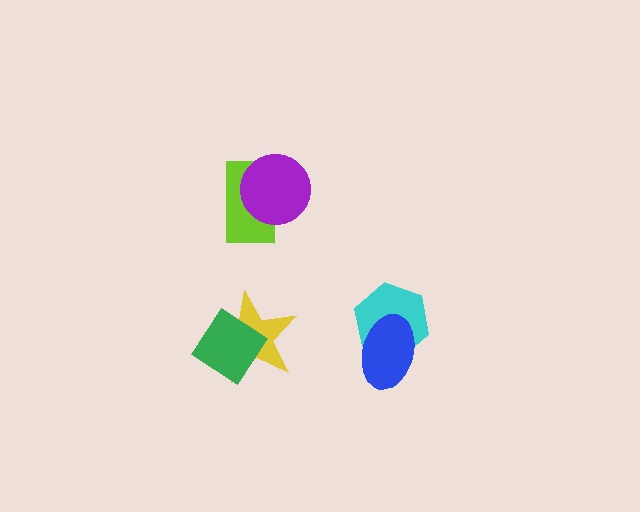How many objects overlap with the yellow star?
1 object overlaps with the yellow star.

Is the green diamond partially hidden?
No, no other shape covers it.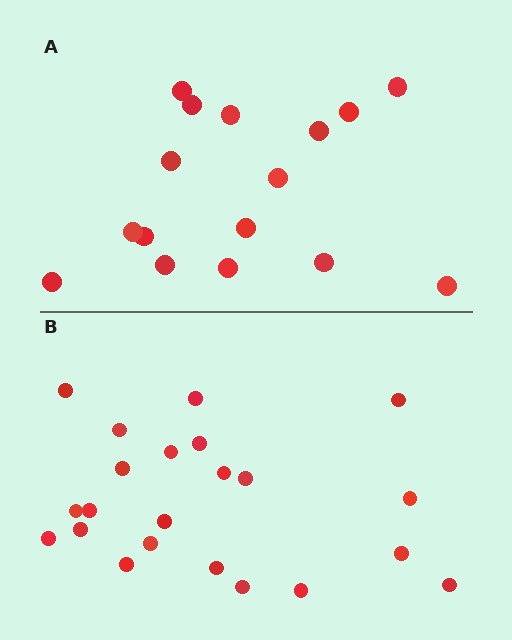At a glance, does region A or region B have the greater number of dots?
Region B (the bottom region) has more dots.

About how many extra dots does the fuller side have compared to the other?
Region B has about 6 more dots than region A.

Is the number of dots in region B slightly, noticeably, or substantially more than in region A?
Region B has noticeably more, but not dramatically so. The ratio is roughly 1.4 to 1.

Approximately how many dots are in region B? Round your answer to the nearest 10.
About 20 dots. (The exact count is 22, which rounds to 20.)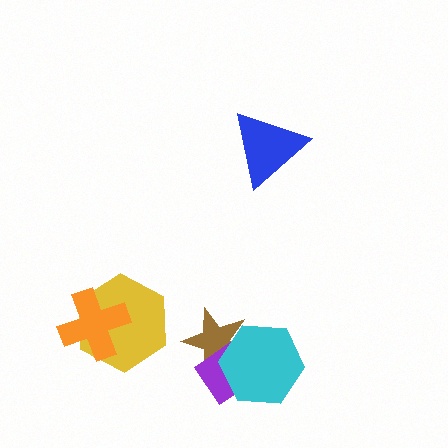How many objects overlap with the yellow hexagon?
1 object overlaps with the yellow hexagon.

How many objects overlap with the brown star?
2 objects overlap with the brown star.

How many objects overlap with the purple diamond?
2 objects overlap with the purple diamond.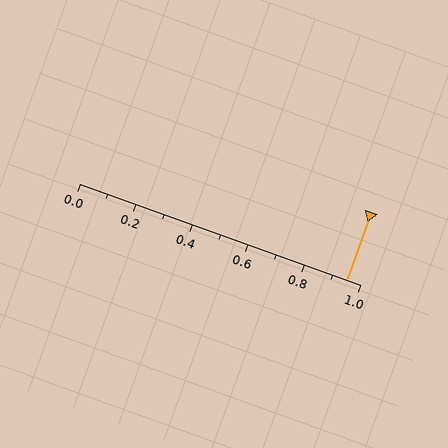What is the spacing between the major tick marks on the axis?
The major ticks are spaced 0.2 apart.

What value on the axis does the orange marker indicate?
The marker indicates approximately 0.95.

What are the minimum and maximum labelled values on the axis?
The axis runs from 0.0 to 1.0.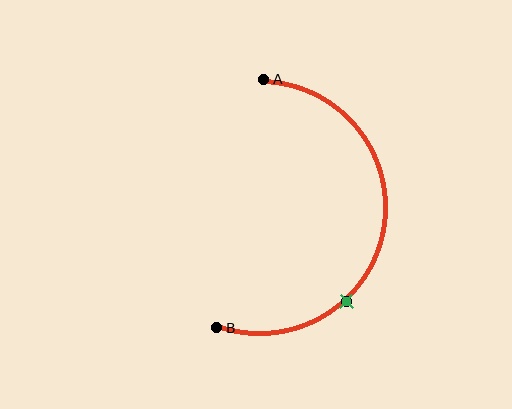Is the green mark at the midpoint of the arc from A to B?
No. The green mark lies on the arc but is closer to endpoint B. The arc midpoint would be at the point on the curve equidistant along the arc from both A and B.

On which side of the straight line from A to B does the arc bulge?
The arc bulges to the right of the straight line connecting A and B.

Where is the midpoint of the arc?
The arc midpoint is the point on the curve farthest from the straight line joining A and B. It sits to the right of that line.